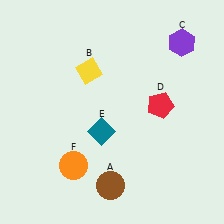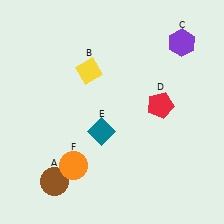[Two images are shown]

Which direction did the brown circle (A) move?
The brown circle (A) moved left.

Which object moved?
The brown circle (A) moved left.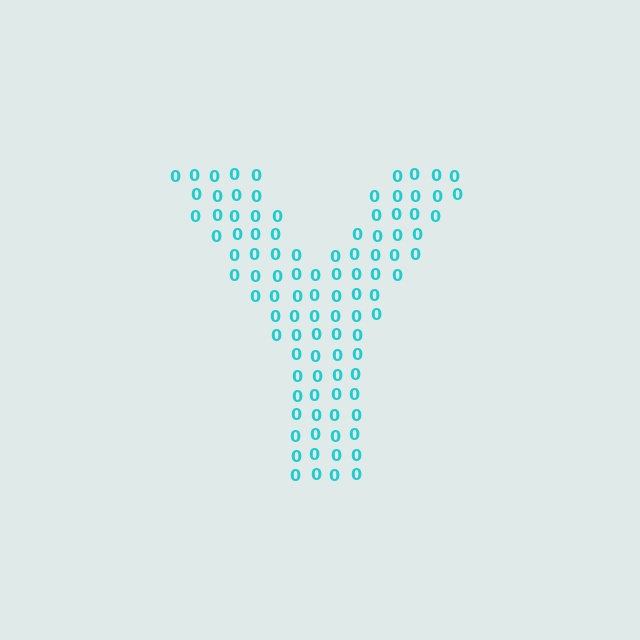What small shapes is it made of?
It is made of small digit 0's.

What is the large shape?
The large shape is the letter Y.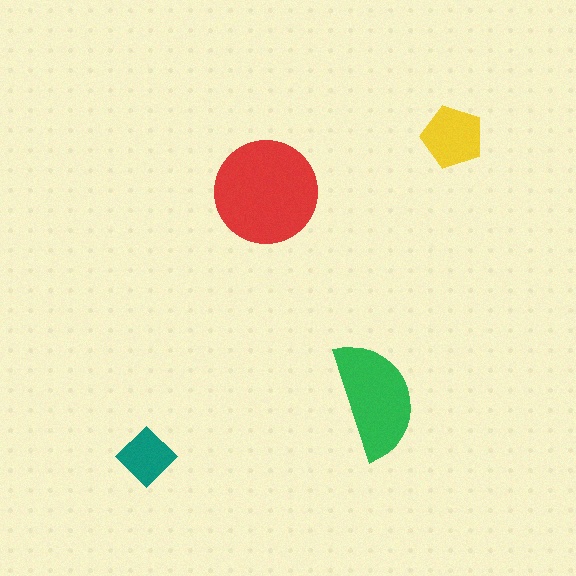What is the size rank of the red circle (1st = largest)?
1st.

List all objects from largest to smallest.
The red circle, the green semicircle, the yellow pentagon, the teal diamond.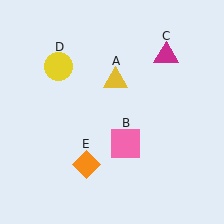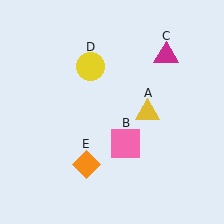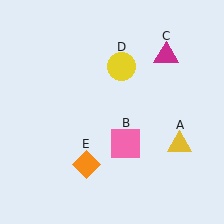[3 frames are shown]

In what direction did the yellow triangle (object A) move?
The yellow triangle (object A) moved down and to the right.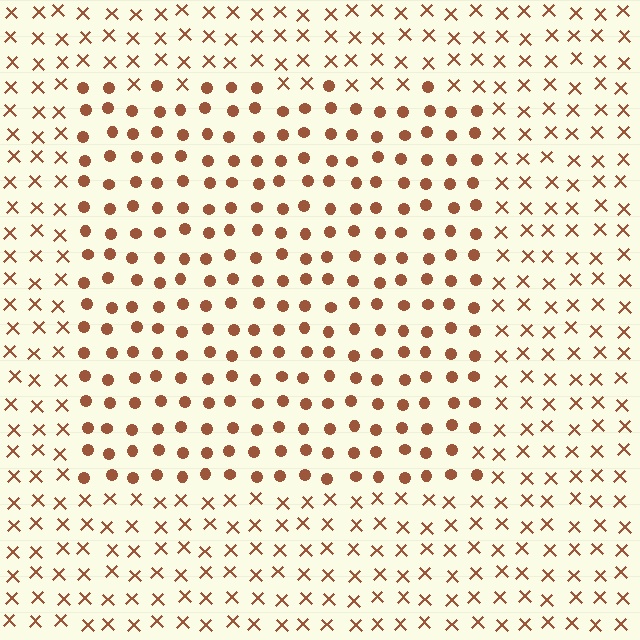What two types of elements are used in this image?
The image uses circles inside the rectangle region and X marks outside it.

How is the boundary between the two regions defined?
The boundary is defined by a change in element shape: circles inside vs. X marks outside. All elements share the same color and spacing.